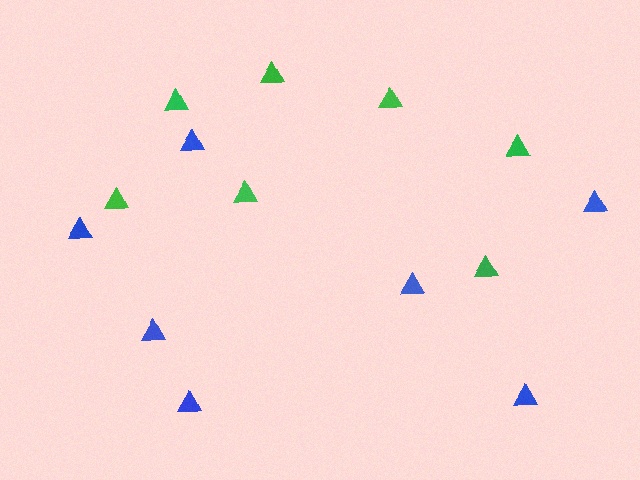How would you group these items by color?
There are 2 groups: one group of green triangles (7) and one group of blue triangles (7).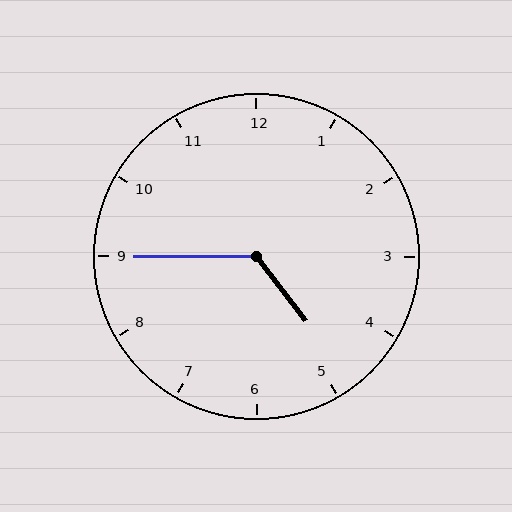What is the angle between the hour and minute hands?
Approximately 128 degrees.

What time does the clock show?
4:45.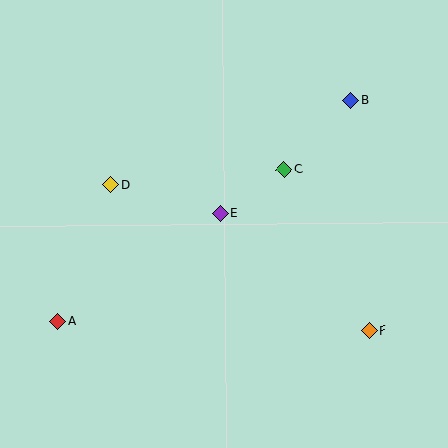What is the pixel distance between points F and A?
The distance between F and A is 312 pixels.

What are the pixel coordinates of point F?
Point F is at (369, 330).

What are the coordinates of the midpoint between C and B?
The midpoint between C and B is at (317, 135).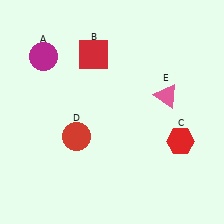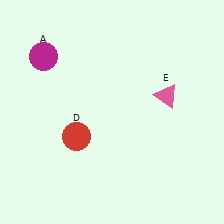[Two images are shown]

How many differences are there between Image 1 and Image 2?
There are 2 differences between the two images.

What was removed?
The red square (B), the red hexagon (C) were removed in Image 2.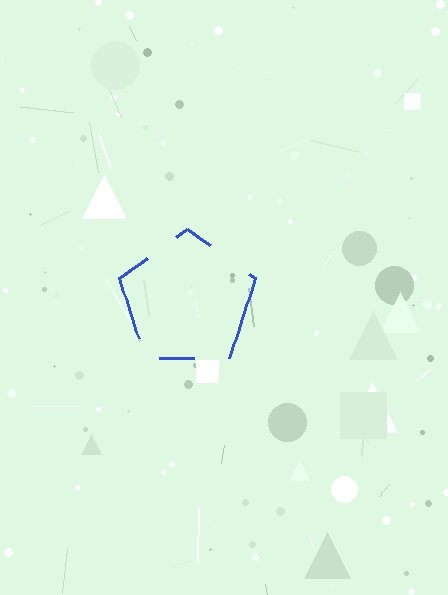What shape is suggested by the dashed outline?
The dashed outline suggests a pentagon.